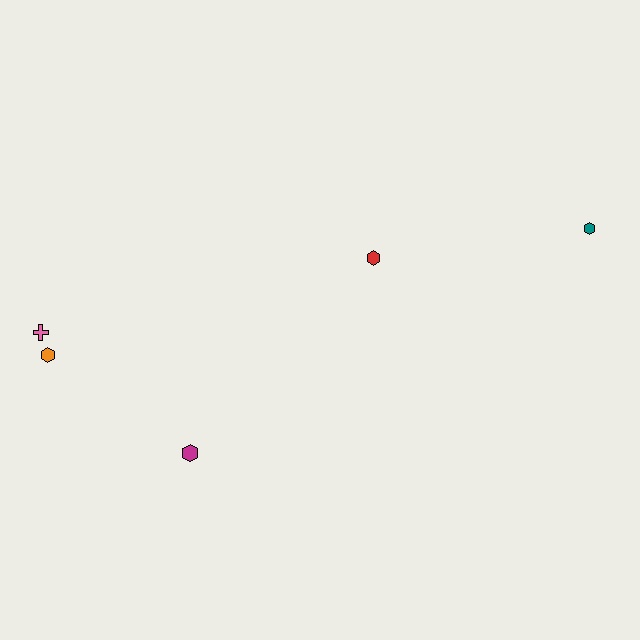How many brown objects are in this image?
There are no brown objects.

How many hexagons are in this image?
There are 4 hexagons.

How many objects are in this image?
There are 5 objects.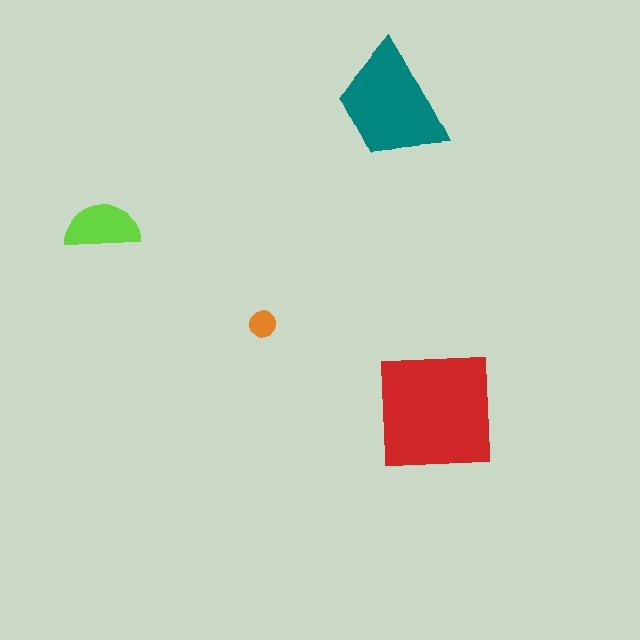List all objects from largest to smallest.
The red square, the teal trapezoid, the lime semicircle, the orange circle.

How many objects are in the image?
There are 4 objects in the image.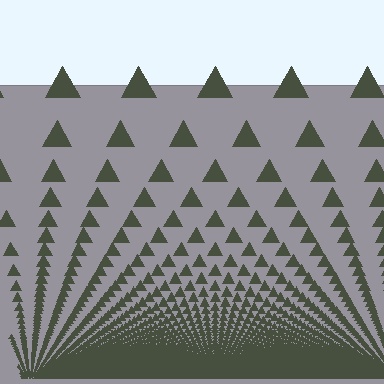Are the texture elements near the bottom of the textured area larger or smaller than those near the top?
Smaller. The gradient is inverted — elements near the bottom are smaller and denser.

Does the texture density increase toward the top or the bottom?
Density increases toward the bottom.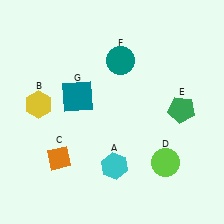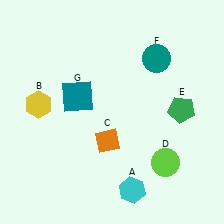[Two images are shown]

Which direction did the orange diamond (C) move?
The orange diamond (C) moved right.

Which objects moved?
The objects that moved are: the cyan hexagon (A), the orange diamond (C), the teal circle (F).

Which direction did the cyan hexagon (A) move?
The cyan hexagon (A) moved down.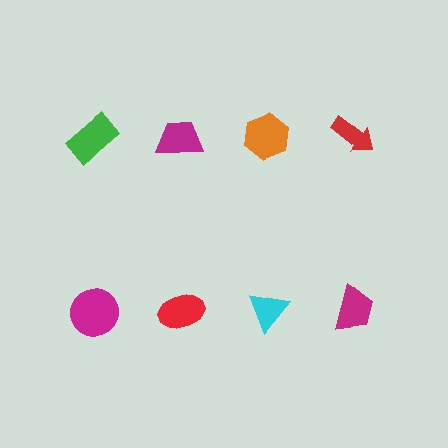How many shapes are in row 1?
4 shapes.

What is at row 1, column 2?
A magenta trapezoid.